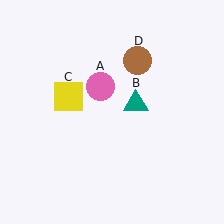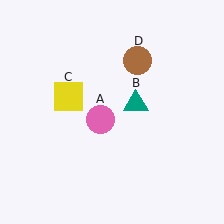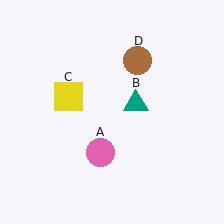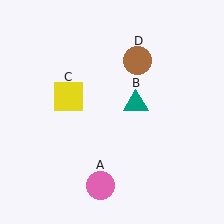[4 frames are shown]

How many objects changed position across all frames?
1 object changed position: pink circle (object A).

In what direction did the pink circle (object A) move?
The pink circle (object A) moved down.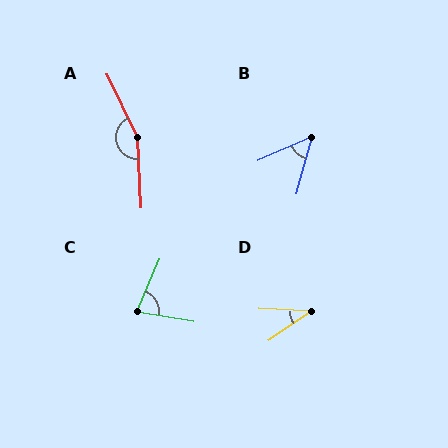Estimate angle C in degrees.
Approximately 77 degrees.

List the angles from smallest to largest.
D (36°), B (51°), C (77°), A (158°).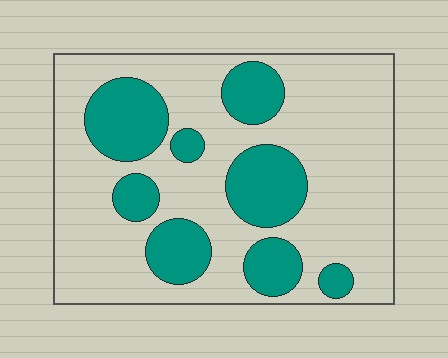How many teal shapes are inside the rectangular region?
8.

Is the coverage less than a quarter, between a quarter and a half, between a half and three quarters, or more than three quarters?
Between a quarter and a half.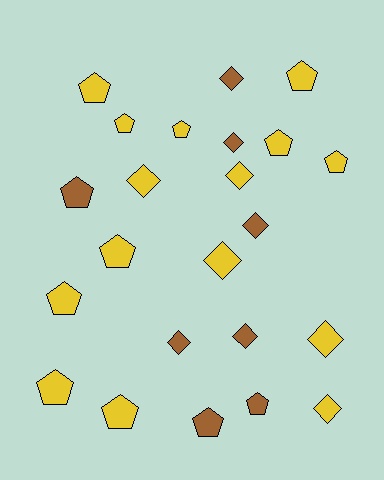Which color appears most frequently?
Yellow, with 15 objects.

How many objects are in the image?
There are 23 objects.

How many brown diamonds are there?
There are 5 brown diamonds.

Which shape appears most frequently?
Pentagon, with 13 objects.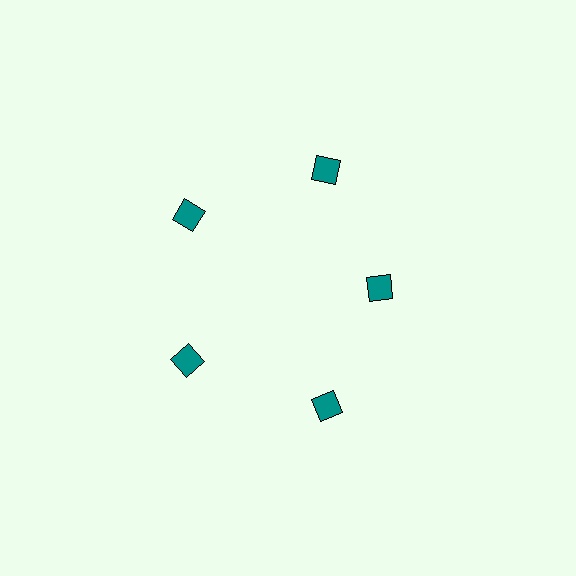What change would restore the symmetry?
The symmetry would be restored by moving it outward, back onto the ring so that all 5 squares sit at equal angles and equal distance from the center.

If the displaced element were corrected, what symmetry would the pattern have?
It would have 5-fold rotational symmetry — the pattern would map onto itself every 72 degrees.